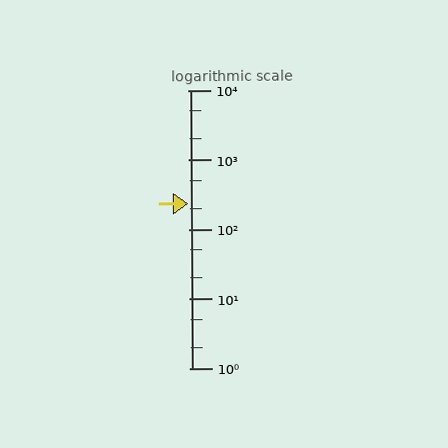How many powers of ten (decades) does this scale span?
The scale spans 4 decades, from 1 to 10000.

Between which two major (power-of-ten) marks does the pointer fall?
The pointer is between 100 and 1000.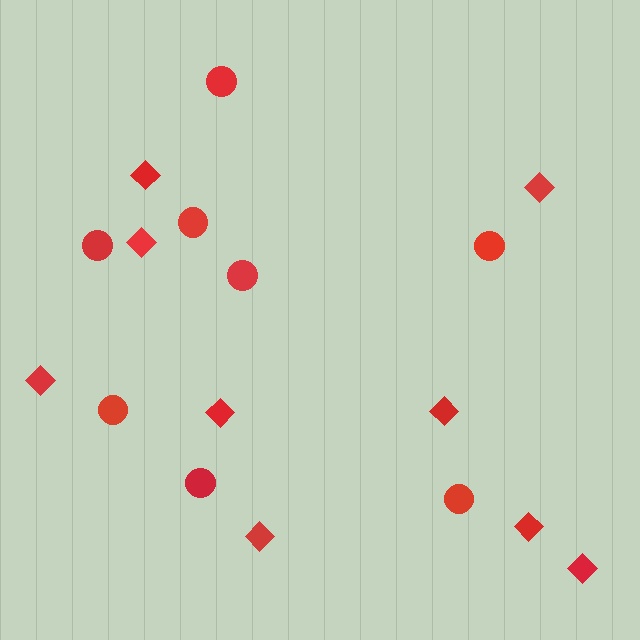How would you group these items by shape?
There are 2 groups: one group of diamonds (9) and one group of circles (8).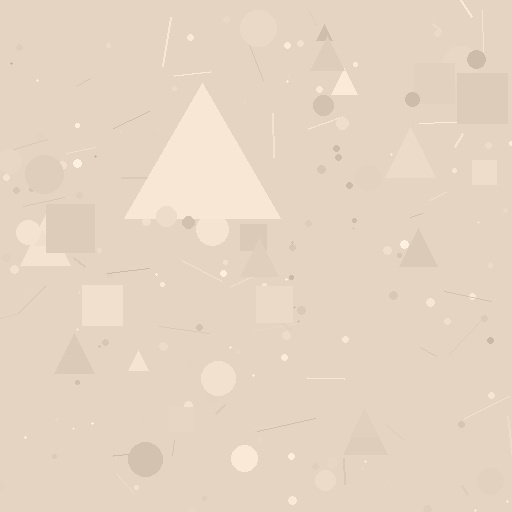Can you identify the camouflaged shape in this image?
The camouflaged shape is a triangle.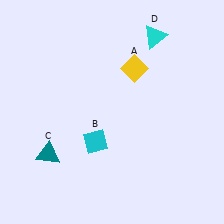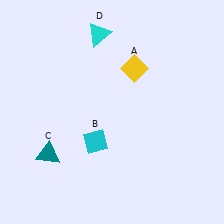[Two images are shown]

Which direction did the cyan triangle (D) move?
The cyan triangle (D) moved left.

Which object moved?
The cyan triangle (D) moved left.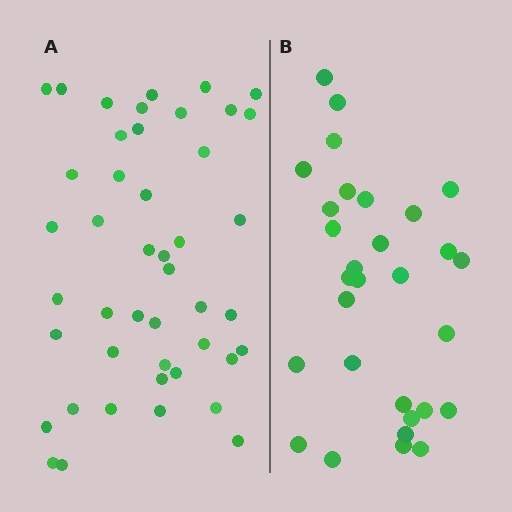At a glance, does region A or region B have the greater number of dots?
Region A (the left region) has more dots.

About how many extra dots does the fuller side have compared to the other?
Region A has approximately 15 more dots than region B.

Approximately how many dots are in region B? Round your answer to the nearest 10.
About 30 dots.